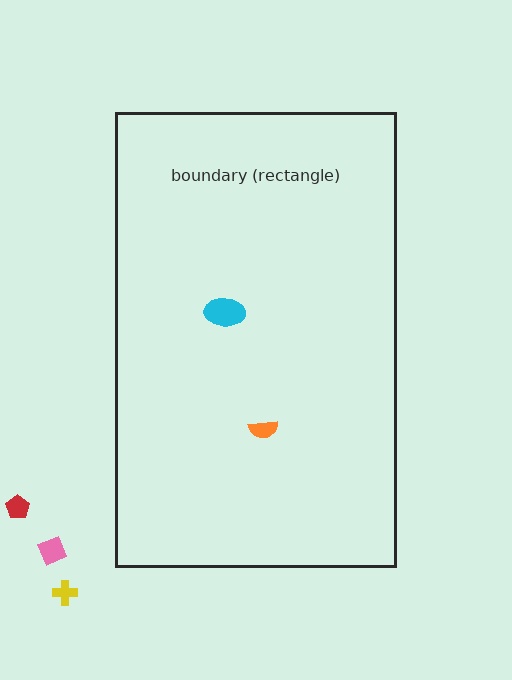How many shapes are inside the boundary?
2 inside, 3 outside.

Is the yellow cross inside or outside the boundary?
Outside.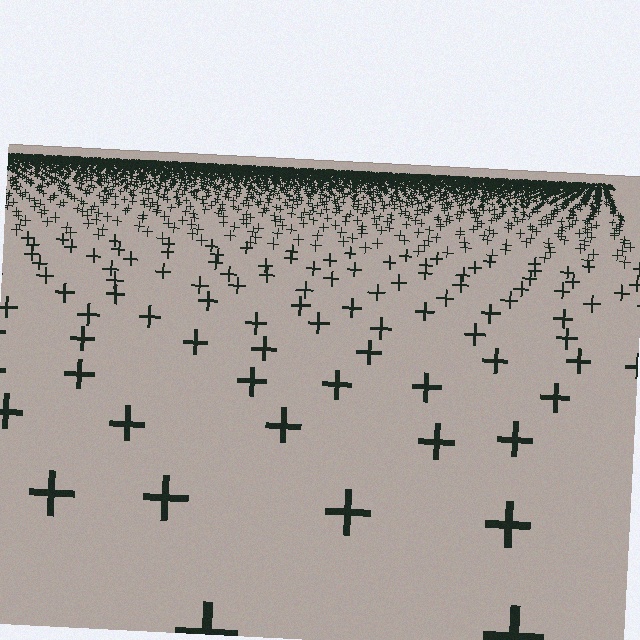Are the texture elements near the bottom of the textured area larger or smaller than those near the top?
Larger. Near the bottom, elements are closer to the viewer and appear at a bigger on-screen size.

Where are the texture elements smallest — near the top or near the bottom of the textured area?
Near the top.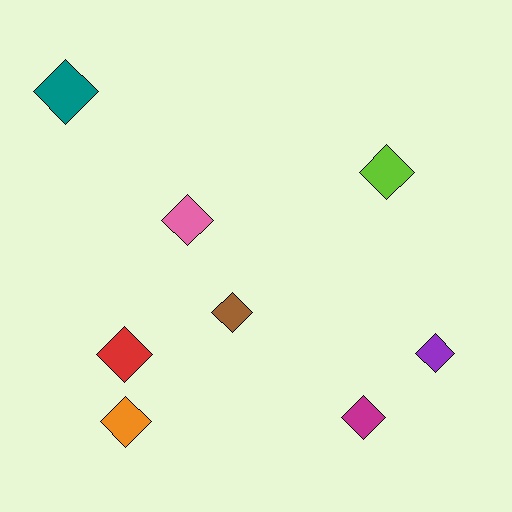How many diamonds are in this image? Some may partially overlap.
There are 8 diamonds.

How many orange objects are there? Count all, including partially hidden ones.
There is 1 orange object.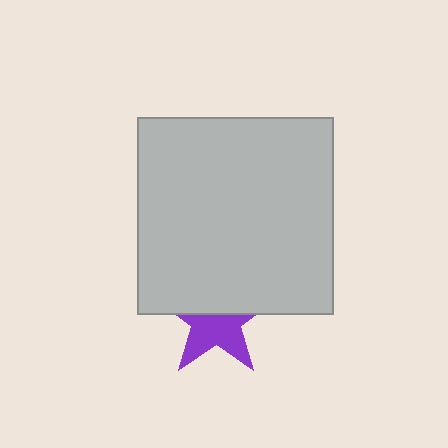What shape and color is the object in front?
The object in front is a light gray square.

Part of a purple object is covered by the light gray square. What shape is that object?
It is a star.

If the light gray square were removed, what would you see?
You would see the complete purple star.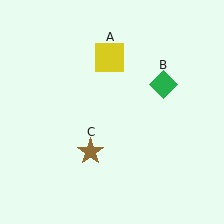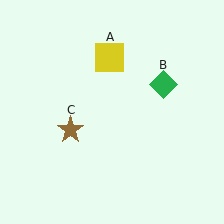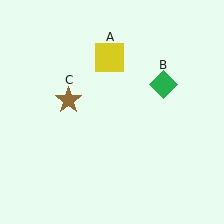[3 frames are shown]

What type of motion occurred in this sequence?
The brown star (object C) rotated clockwise around the center of the scene.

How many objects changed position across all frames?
1 object changed position: brown star (object C).